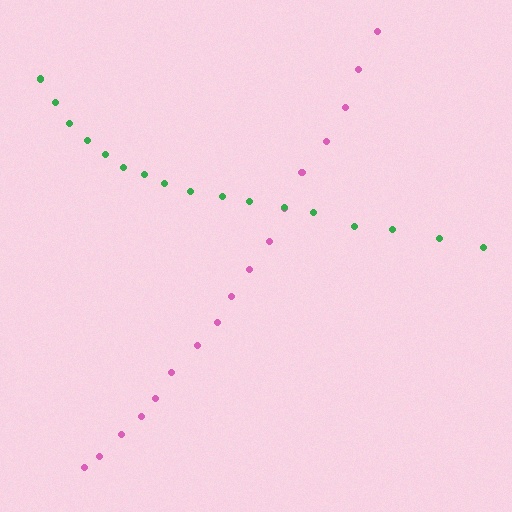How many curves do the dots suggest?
There are 2 distinct paths.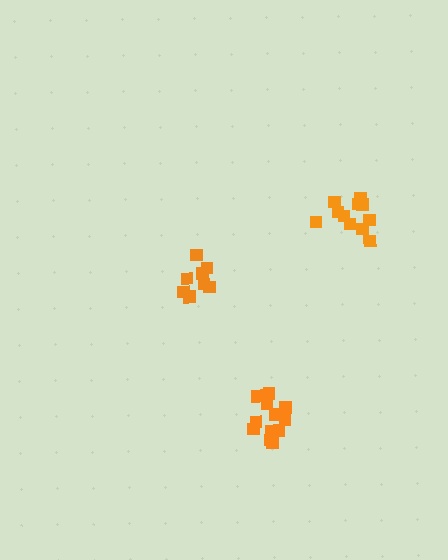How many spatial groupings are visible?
There are 3 spatial groupings.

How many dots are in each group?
Group 1: 12 dots, Group 2: 8 dots, Group 3: 11 dots (31 total).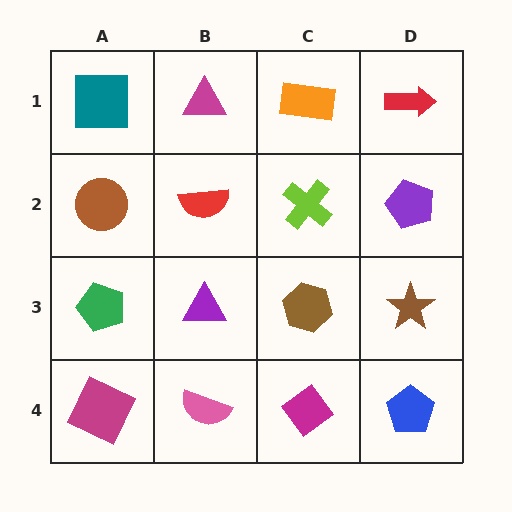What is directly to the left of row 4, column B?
A magenta square.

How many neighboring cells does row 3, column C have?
4.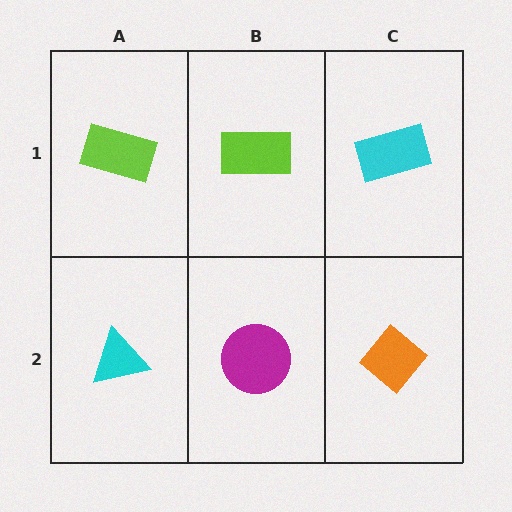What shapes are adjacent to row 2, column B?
A lime rectangle (row 1, column B), a cyan triangle (row 2, column A), an orange diamond (row 2, column C).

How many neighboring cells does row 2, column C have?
2.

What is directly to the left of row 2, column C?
A magenta circle.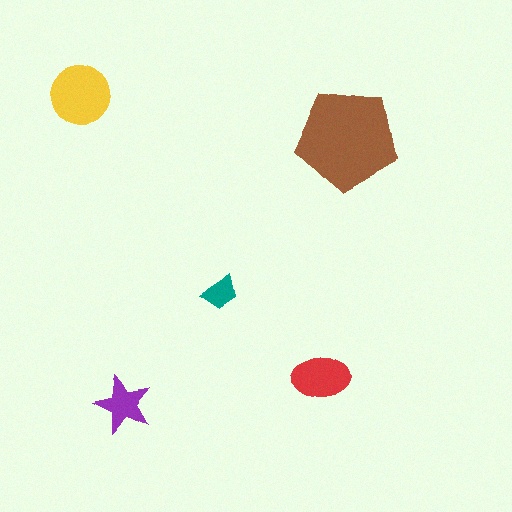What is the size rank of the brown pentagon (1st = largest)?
1st.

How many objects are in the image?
There are 5 objects in the image.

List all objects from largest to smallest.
The brown pentagon, the yellow circle, the red ellipse, the purple star, the teal trapezoid.